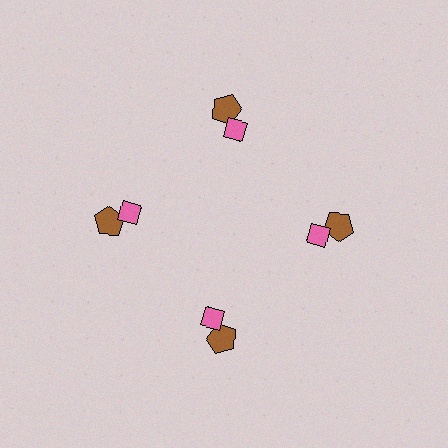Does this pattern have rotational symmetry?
Yes, this pattern has 4-fold rotational symmetry. It looks the same after rotating 90 degrees around the center.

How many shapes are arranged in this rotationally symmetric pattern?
There are 8 shapes, arranged in 4 groups of 2.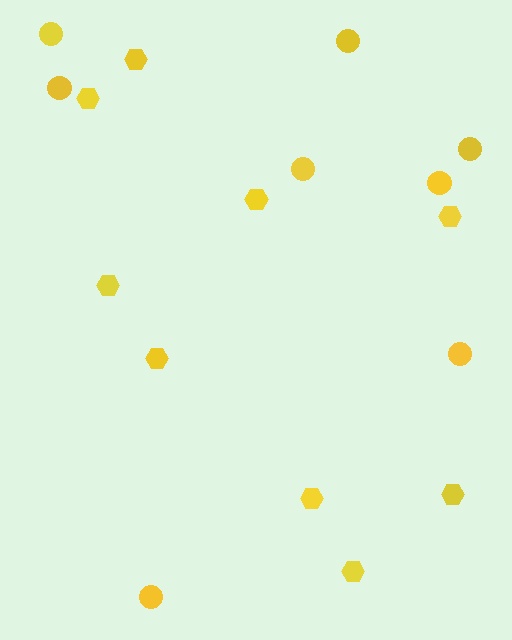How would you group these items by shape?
There are 2 groups: one group of hexagons (9) and one group of circles (8).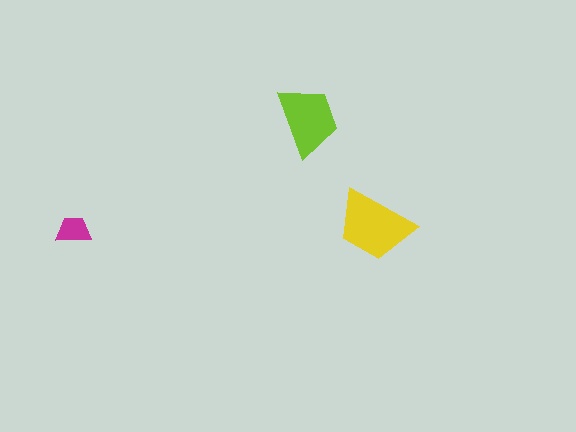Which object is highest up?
The lime trapezoid is topmost.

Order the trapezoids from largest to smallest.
the yellow one, the lime one, the magenta one.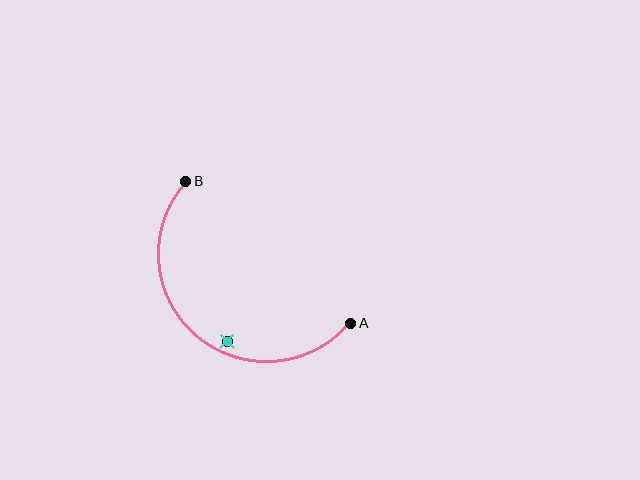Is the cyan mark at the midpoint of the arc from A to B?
No — the cyan mark does not lie on the arc at all. It sits slightly inside the curve.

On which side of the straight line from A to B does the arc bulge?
The arc bulges below and to the left of the straight line connecting A and B.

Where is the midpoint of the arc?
The arc midpoint is the point on the curve farthest from the straight line joining A and B. It sits below and to the left of that line.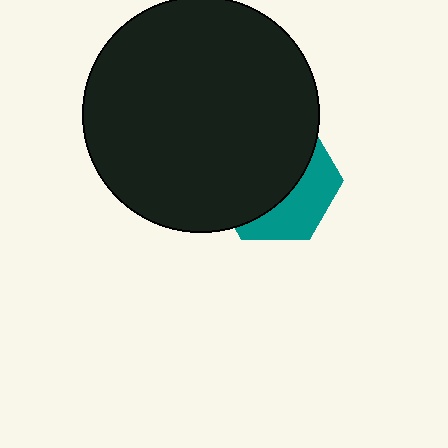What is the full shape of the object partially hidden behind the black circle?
The partially hidden object is a teal hexagon.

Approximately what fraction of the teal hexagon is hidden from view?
Roughly 64% of the teal hexagon is hidden behind the black circle.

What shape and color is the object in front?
The object in front is a black circle.